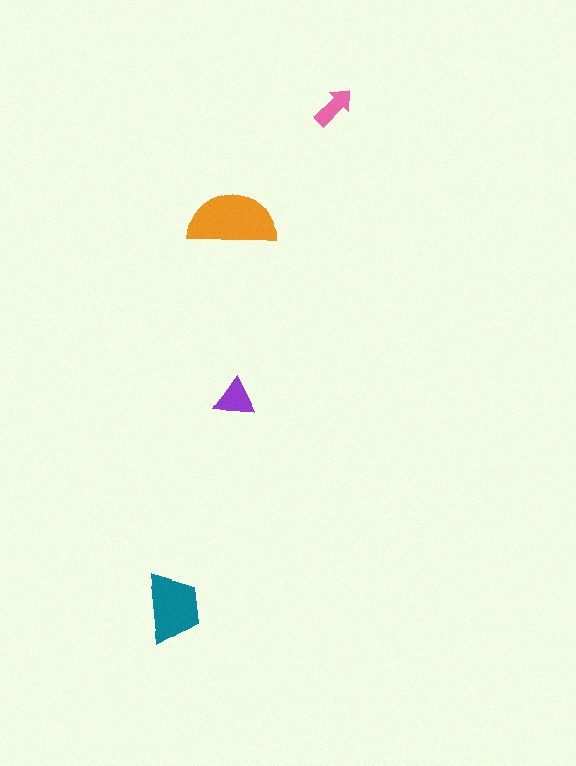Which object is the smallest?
The pink arrow.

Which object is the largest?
The orange semicircle.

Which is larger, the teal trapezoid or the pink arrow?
The teal trapezoid.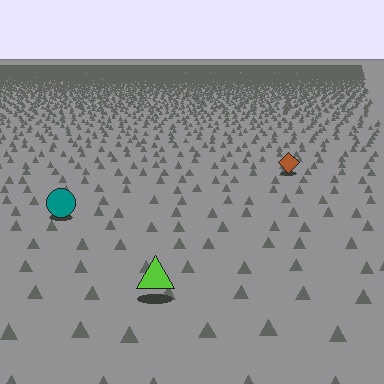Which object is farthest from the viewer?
The brown diamond is farthest from the viewer. It appears smaller and the ground texture around it is denser.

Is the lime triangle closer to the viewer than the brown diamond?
Yes. The lime triangle is closer — you can tell from the texture gradient: the ground texture is coarser near it.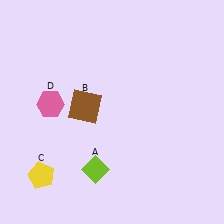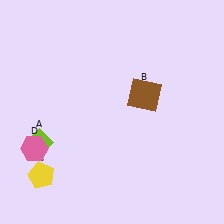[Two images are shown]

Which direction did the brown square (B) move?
The brown square (B) moved right.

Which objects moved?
The objects that moved are: the lime diamond (A), the brown square (B), the pink hexagon (D).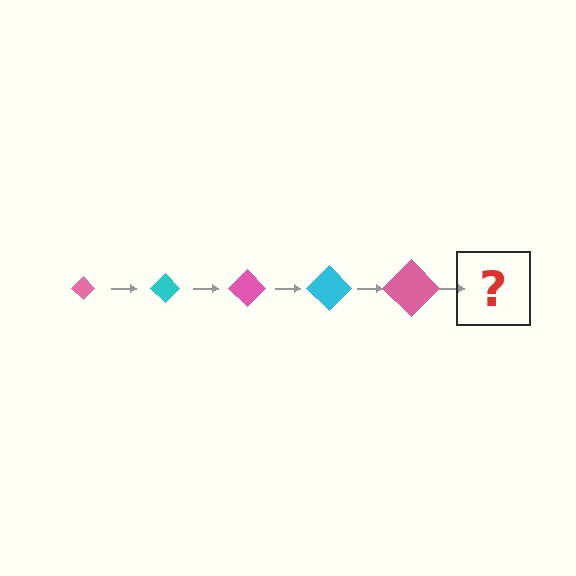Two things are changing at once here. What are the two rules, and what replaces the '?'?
The two rules are that the diamond grows larger each step and the color cycles through pink and cyan. The '?' should be a cyan diamond, larger than the previous one.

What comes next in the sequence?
The next element should be a cyan diamond, larger than the previous one.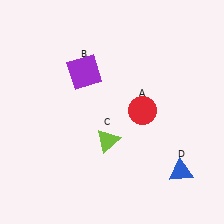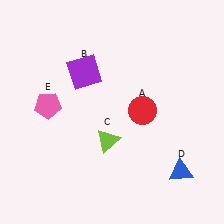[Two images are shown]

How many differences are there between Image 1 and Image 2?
There is 1 difference between the two images.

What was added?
A pink pentagon (E) was added in Image 2.